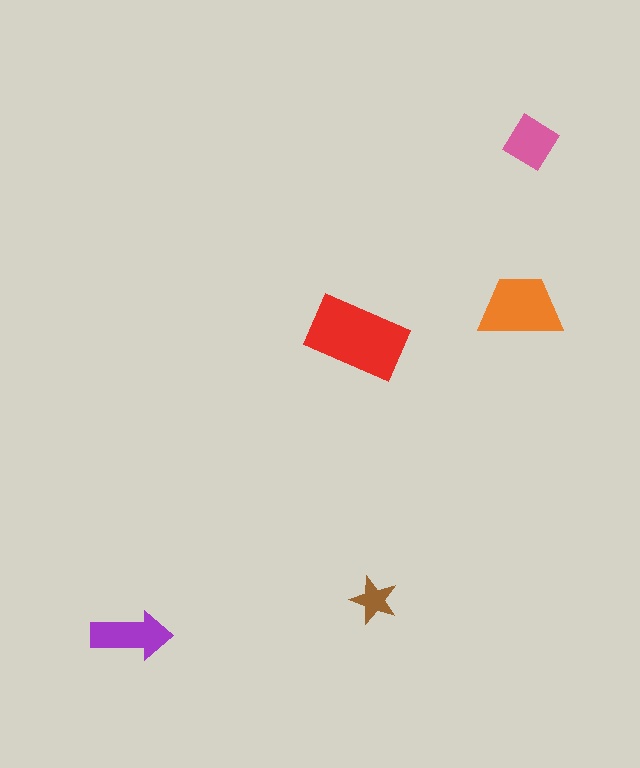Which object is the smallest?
The brown star.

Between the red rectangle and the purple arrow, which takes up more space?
The red rectangle.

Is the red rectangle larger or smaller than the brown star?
Larger.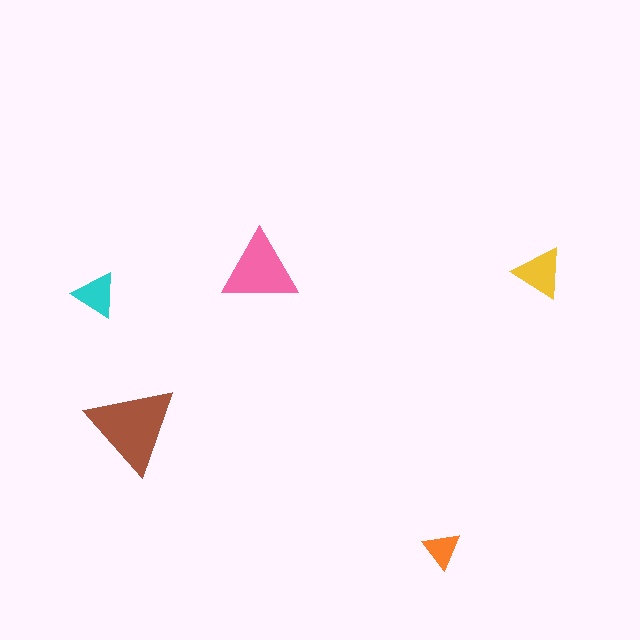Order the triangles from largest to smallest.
the brown one, the pink one, the yellow one, the cyan one, the orange one.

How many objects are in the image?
There are 5 objects in the image.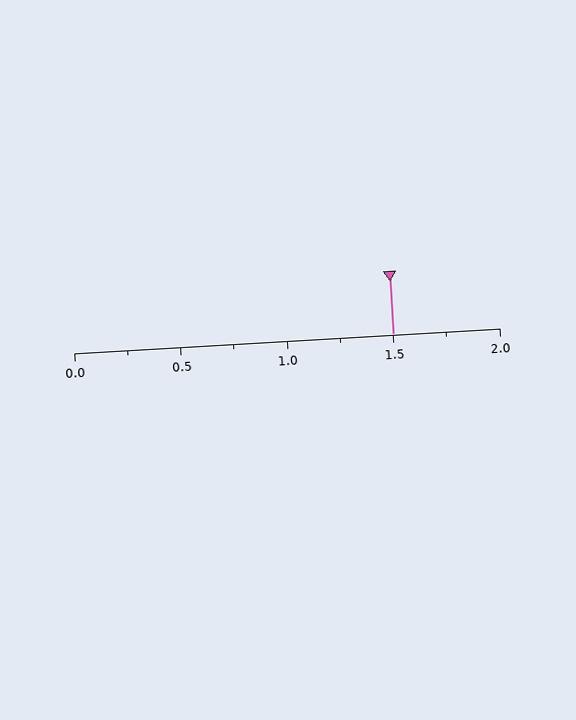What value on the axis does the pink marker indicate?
The marker indicates approximately 1.5.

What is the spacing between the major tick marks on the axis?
The major ticks are spaced 0.5 apart.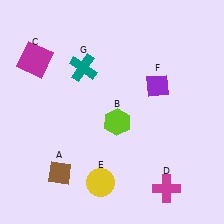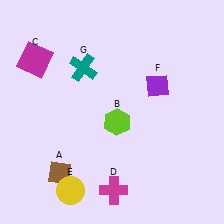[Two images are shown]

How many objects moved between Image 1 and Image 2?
2 objects moved between the two images.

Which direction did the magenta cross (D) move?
The magenta cross (D) moved left.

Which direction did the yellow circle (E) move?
The yellow circle (E) moved left.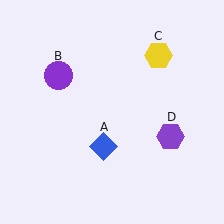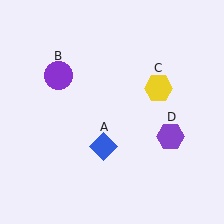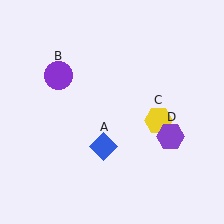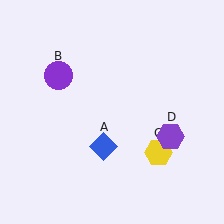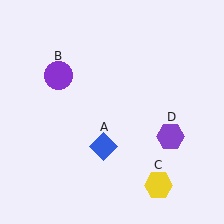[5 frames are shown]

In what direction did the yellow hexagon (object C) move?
The yellow hexagon (object C) moved down.